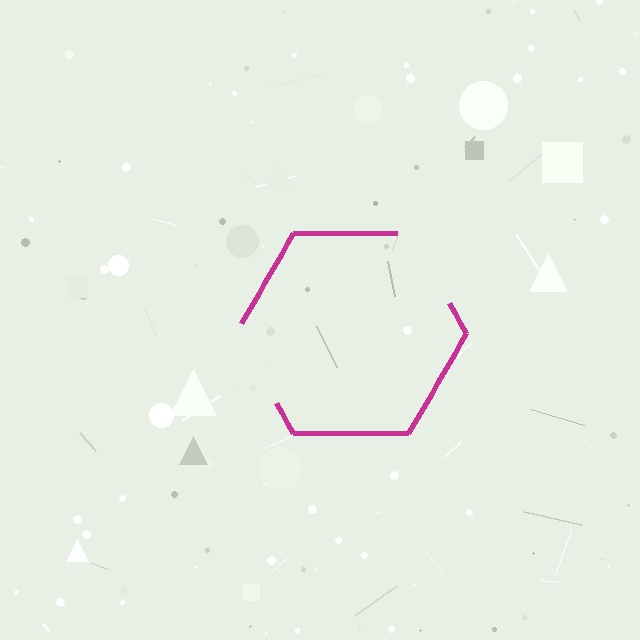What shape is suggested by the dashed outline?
The dashed outline suggests a hexagon.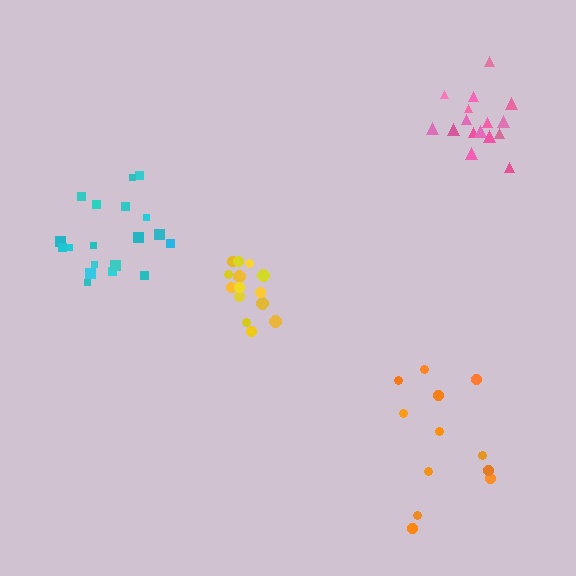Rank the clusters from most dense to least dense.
yellow, pink, cyan, orange.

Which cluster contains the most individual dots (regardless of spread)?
Cyan (19).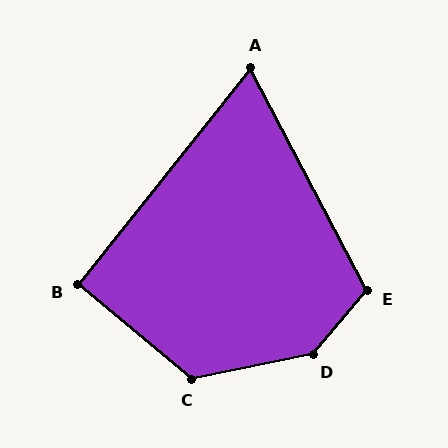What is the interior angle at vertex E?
Approximately 112 degrees (obtuse).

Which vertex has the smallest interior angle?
A, at approximately 66 degrees.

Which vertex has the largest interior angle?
D, at approximately 142 degrees.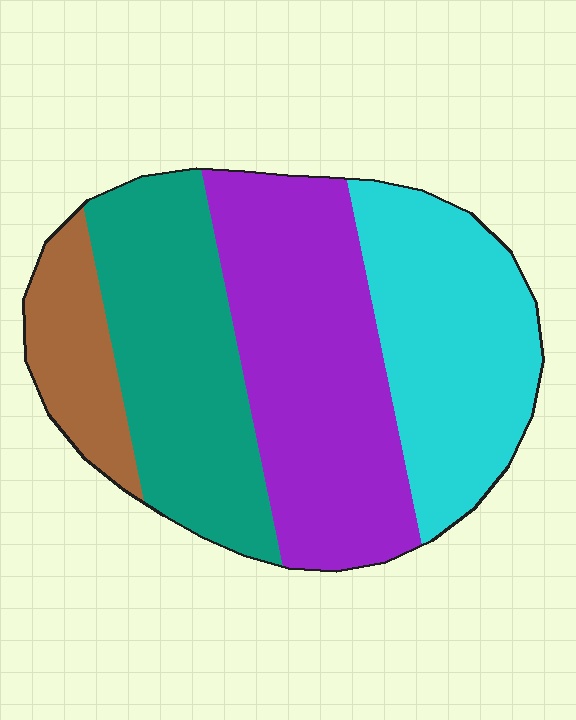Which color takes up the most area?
Purple, at roughly 35%.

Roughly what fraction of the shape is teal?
Teal takes up between a quarter and a half of the shape.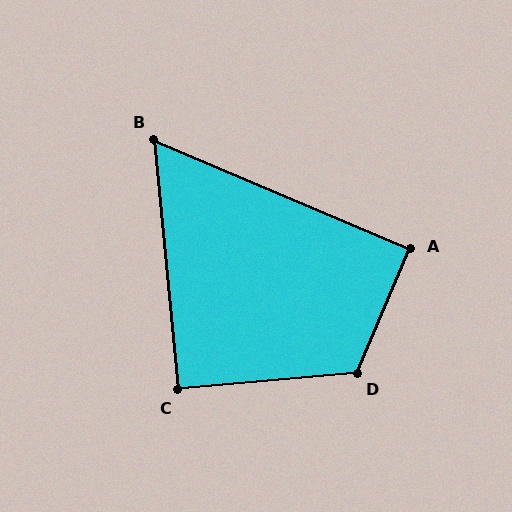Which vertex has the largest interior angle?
D, at approximately 118 degrees.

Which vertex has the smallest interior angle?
B, at approximately 62 degrees.